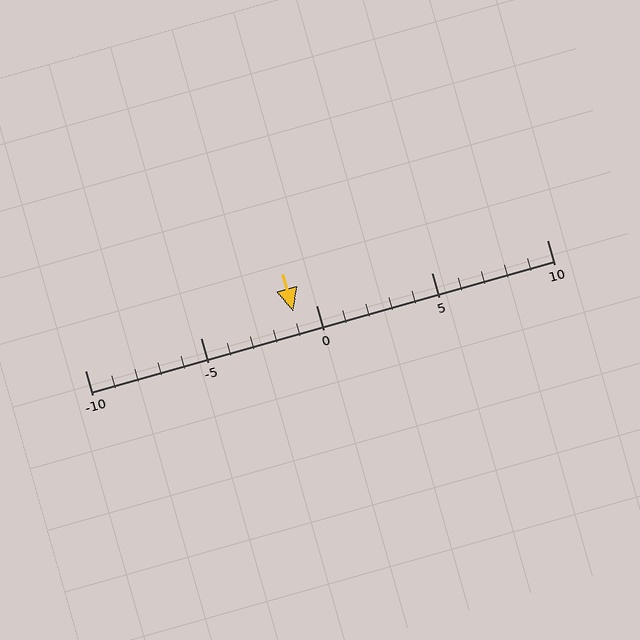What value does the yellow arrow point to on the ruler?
The yellow arrow points to approximately -1.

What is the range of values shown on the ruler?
The ruler shows values from -10 to 10.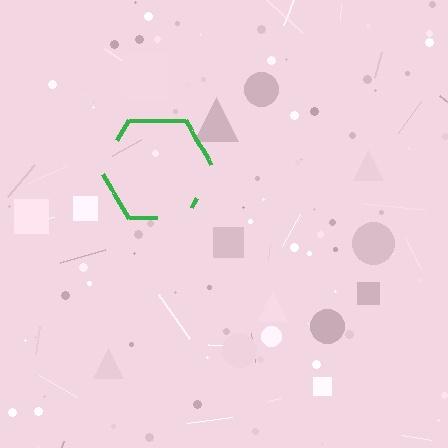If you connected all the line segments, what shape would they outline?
They would outline a hexagon.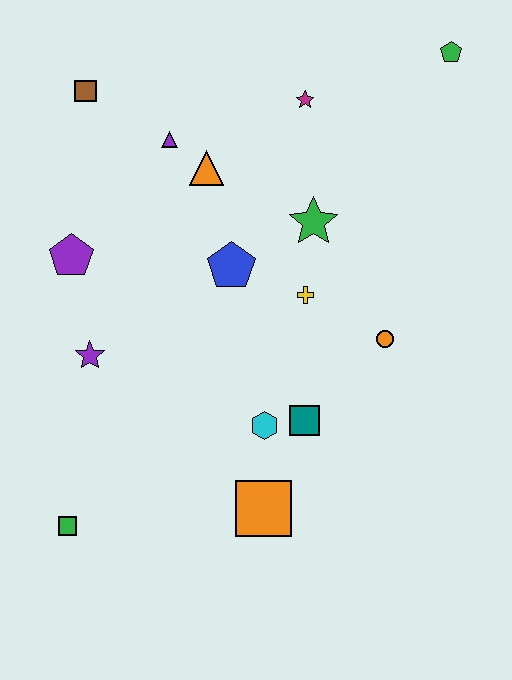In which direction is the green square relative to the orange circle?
The green square is to the left of the orange circle.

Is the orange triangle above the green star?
Yes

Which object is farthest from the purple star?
The green pentagon is farthest from the purple star.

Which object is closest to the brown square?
The purple triangle is closest to the brown square.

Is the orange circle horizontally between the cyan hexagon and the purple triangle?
No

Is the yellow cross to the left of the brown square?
No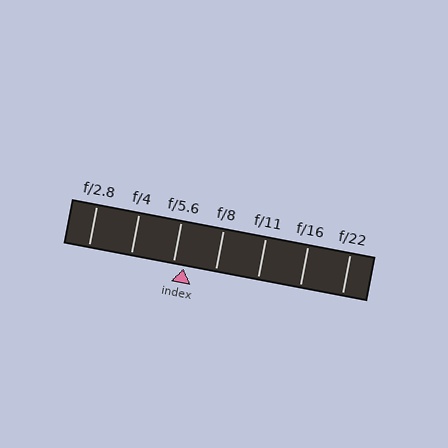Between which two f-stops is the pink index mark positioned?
The index mark is between f/5.6 and f/8.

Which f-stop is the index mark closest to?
The index mark is closest to f/5.6.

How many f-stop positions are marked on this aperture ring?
There are 7 f-stop positions marked.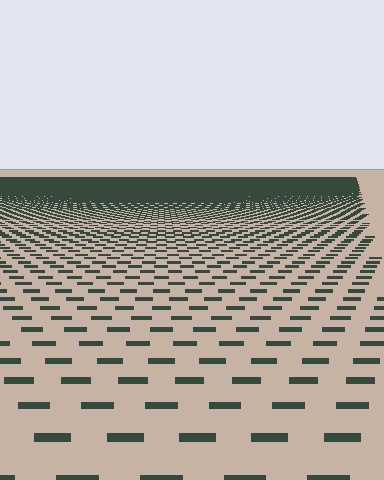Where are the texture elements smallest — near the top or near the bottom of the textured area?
Near the top.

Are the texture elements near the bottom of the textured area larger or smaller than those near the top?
Larger. Near the bottom, elements are closer to the viewer and appear at a bigger on-screen size.